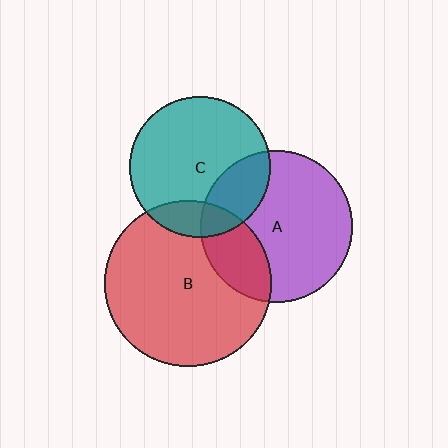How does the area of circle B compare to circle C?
Approximately 1.4 times.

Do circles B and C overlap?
Yes.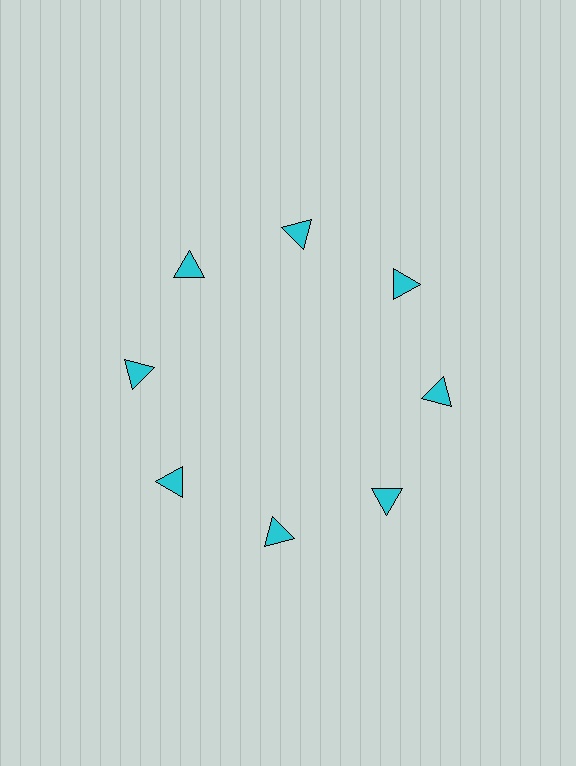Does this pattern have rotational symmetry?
Yes, this pattern has 8-fold rotational symmetry. It looks the same after rotating 45 degrees around the center.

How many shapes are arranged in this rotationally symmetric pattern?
There are 8 shapes, arranged in 8 groups of 1.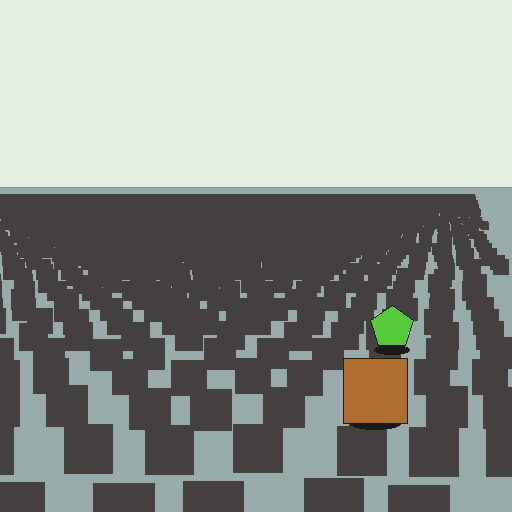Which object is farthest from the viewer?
The lime pentagon is farthest from the viewer. It appears smaller and the ground texture around it is denser.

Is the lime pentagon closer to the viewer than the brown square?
No. The brown square is closer — you can tell from the texture gradient: the ground texture is coarser near it.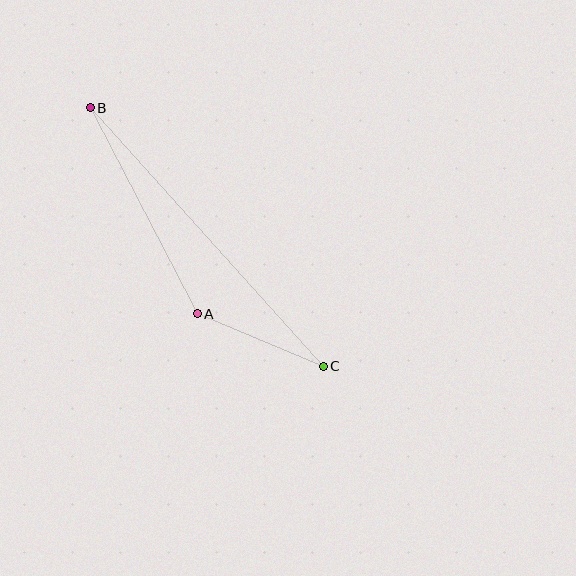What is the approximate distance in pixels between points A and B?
The distance between A and B is approximately 232 pixels.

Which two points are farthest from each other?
Points B and C are farthest from each other.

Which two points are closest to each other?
Points A and C are closest to each other.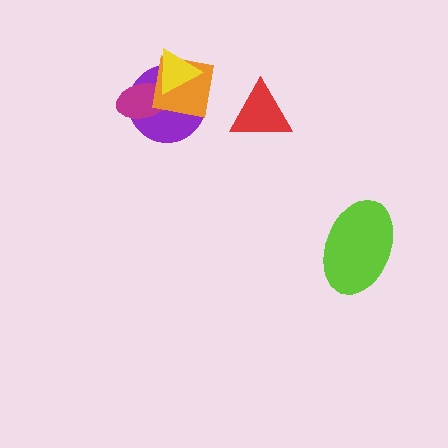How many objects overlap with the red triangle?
0 objects overlap with the red triangle.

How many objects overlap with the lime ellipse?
0 objects overlap with the lime ellipse.